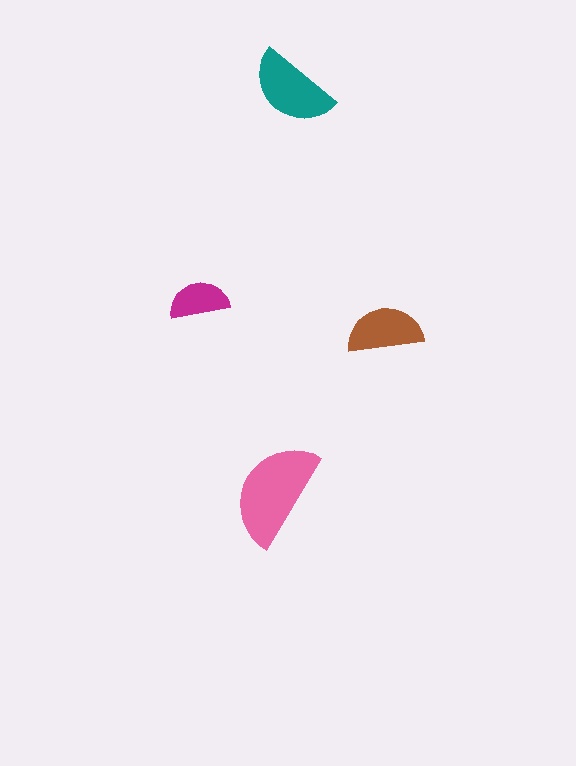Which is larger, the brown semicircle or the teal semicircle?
The teal one.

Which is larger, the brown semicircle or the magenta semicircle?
The brown one.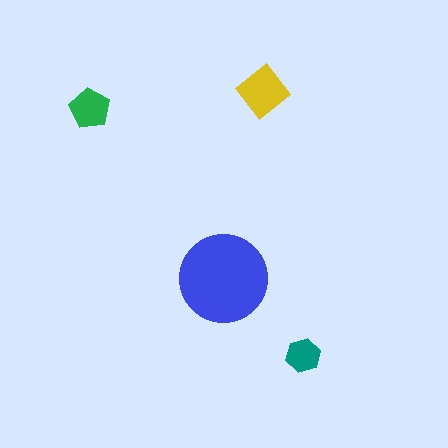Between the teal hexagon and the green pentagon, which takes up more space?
The green pentagon.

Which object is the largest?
The blue circle.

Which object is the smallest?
The teal hexagon.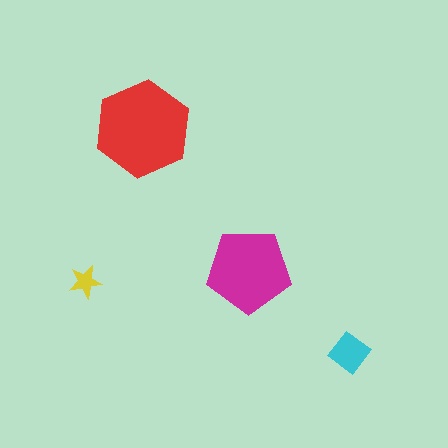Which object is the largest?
The red hexagon.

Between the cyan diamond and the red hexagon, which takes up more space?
The red hexagon.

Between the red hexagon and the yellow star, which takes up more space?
The red hexagon.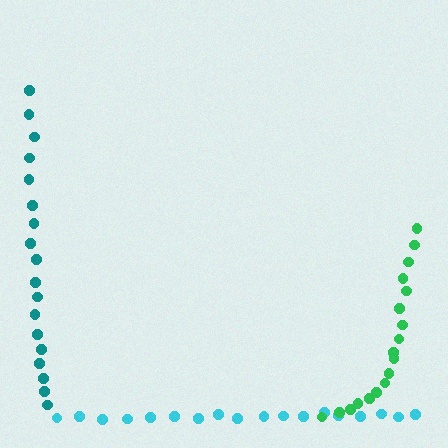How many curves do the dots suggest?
There are 3 distinct paths.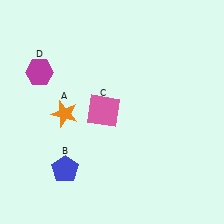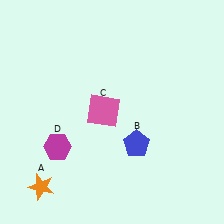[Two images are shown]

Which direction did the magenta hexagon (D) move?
The magenta hexagon (D) moved down.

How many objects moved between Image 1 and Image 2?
3 objects moved between the two images.